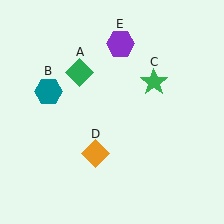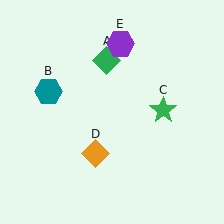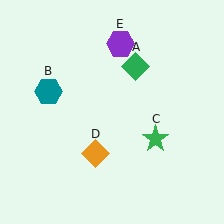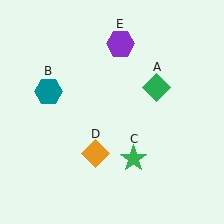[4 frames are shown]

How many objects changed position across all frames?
2 objects changed position: green diamond (object A), green star (object C).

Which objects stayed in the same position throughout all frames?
Teal hexagon (object B) and orange diamond (object D) and purple hexagon (object E) remained stationary.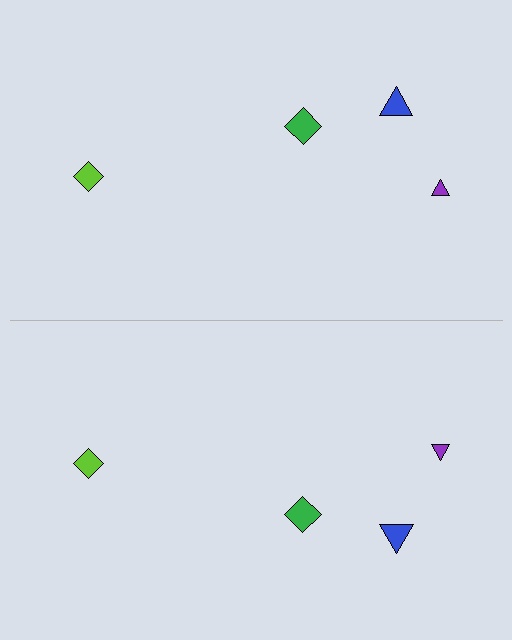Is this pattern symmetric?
Yes, this pattern has bilateral (reflection) symmetry.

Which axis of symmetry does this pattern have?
The pattern has a horizontal axis of symmetry running through the center of the image.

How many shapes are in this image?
There are 8 shapes in this image.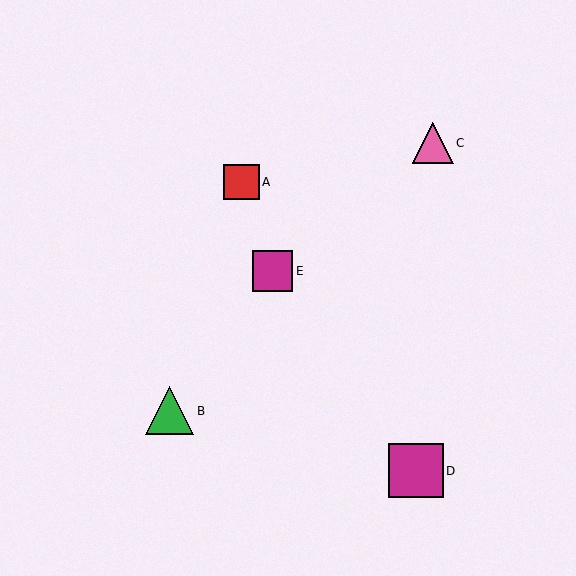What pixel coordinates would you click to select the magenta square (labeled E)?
Click at (272, 271) to select the magenta square E.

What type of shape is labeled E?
Shape E is a magenta square.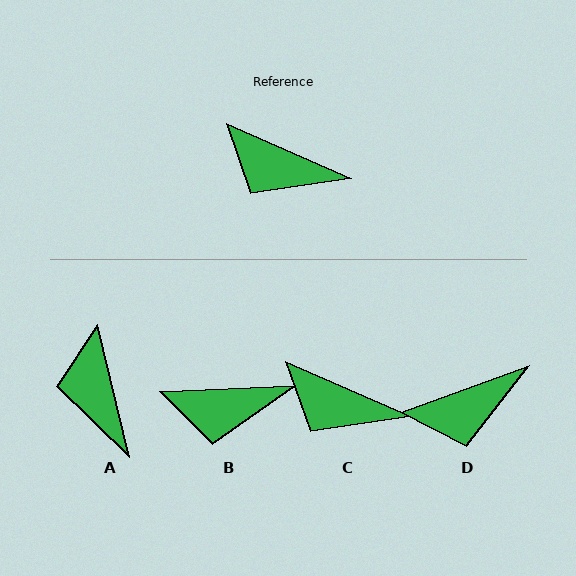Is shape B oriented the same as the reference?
No, it is off by about 26 degrees.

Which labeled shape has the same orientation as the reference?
C.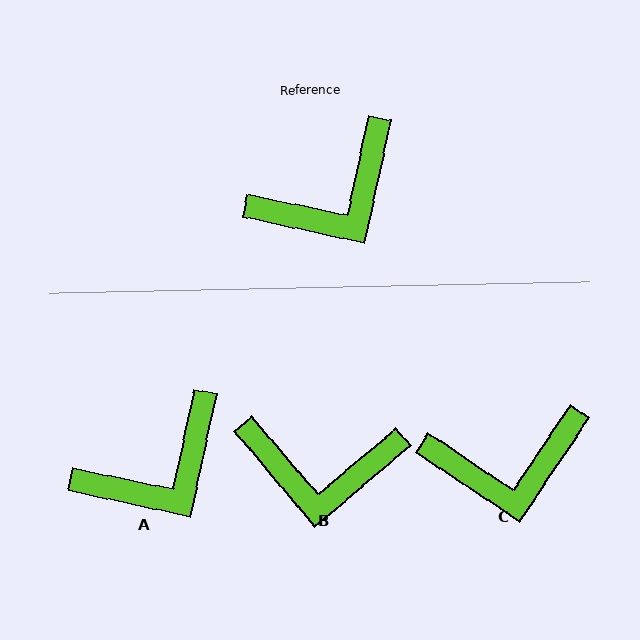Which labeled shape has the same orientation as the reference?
A.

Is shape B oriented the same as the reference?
No, it is off by about 38 degrees.